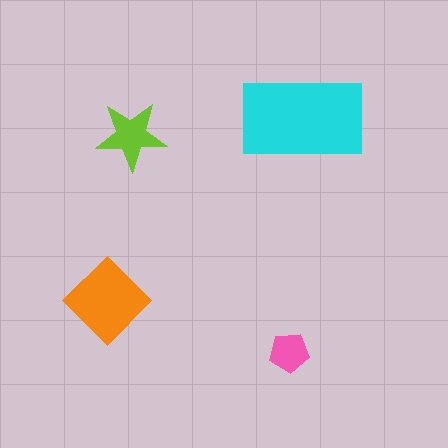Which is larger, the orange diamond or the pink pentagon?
The orange diamond.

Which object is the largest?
The cyan rectangle.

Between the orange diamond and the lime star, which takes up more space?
The orange diamond.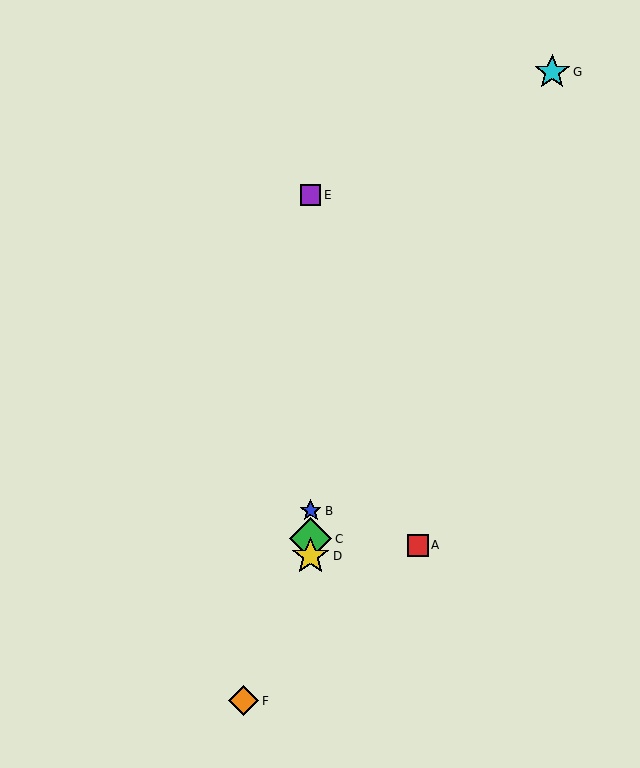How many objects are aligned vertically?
4 objects (B, C, D, E) are aligned vertically.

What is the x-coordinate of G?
Object G is at x≈552.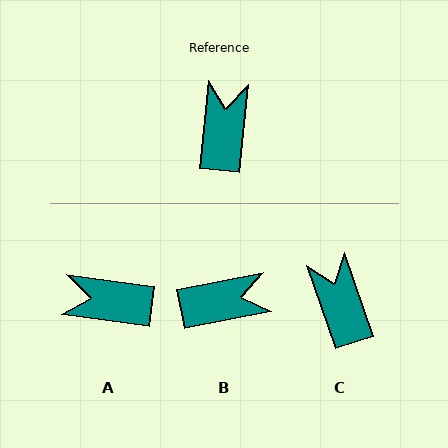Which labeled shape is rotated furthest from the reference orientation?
A, about 88 degrees away.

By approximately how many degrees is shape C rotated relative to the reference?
Approximately 25 degrees counter-clockwise.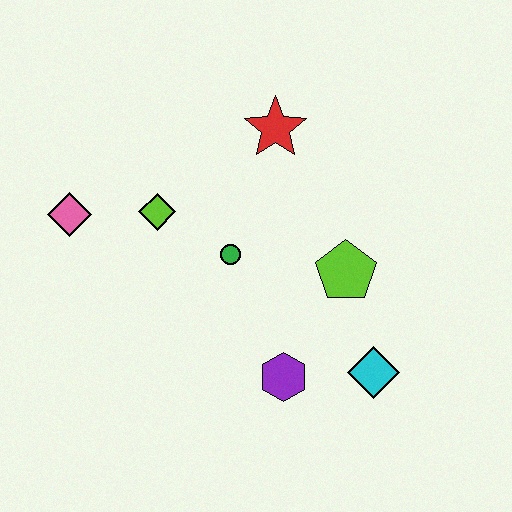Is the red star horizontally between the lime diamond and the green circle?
No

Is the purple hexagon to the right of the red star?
Yes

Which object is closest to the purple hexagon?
The cyan diamond is closest to the purple hexagon.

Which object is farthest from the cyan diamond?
The pink diamond is farthest from the cyan diamond.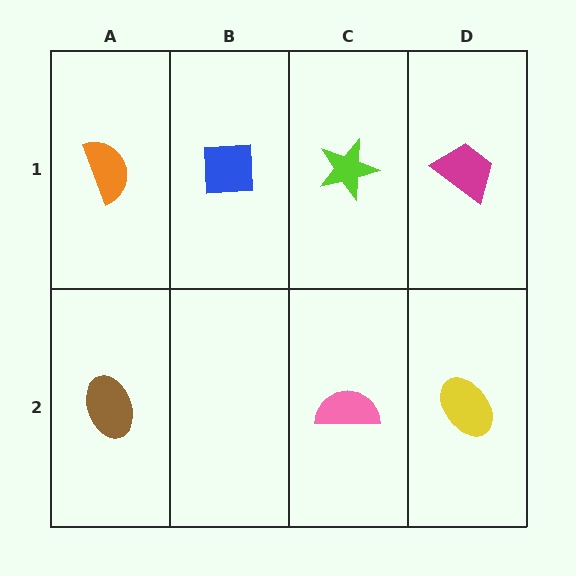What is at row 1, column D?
A magenta trapezoid.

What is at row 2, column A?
A brown ellipse.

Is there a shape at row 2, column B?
No, that cell is empty.